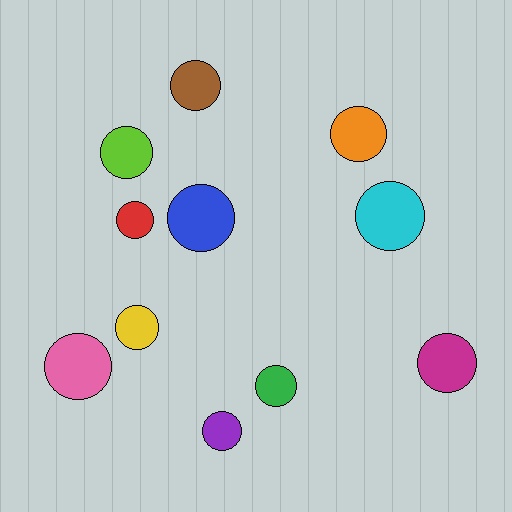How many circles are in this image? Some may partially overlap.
There are 11 circles.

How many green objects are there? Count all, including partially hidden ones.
There is 1 green object.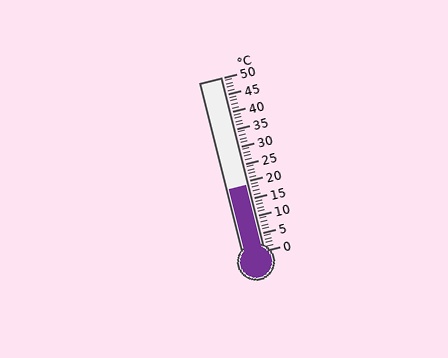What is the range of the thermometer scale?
The thermometer scale ranges from 0°C to 50°C.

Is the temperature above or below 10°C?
The temperature is above 10°C.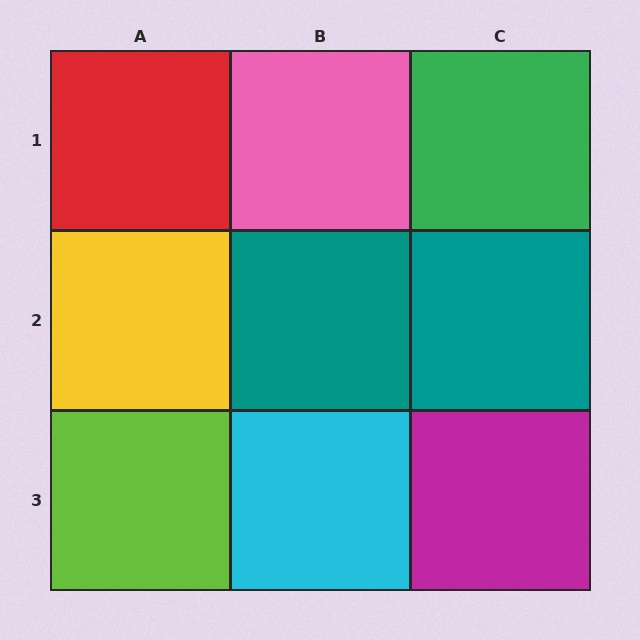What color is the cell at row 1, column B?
Pink.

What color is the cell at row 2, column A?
Yellow.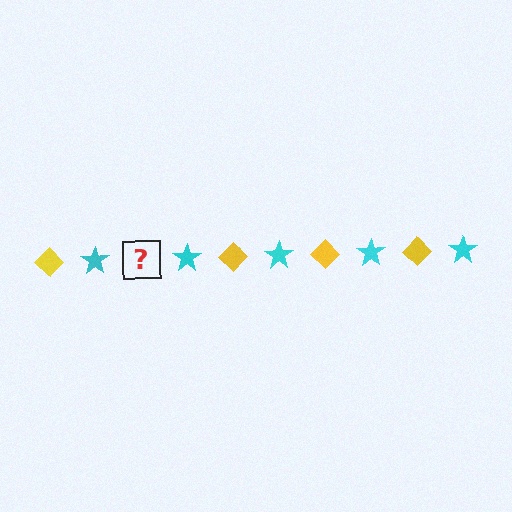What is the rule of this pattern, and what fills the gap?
The rule is that the pattern alternates between yellow diamond and cyan star. The gap should be filled with a yellow diamond.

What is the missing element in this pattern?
The missing element is a yellow diamond.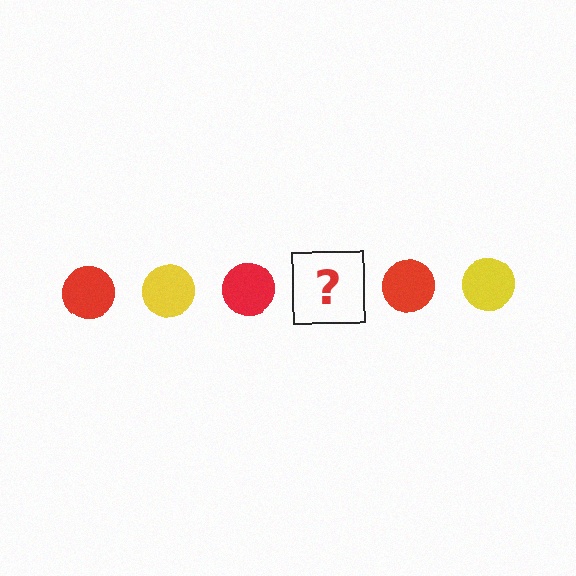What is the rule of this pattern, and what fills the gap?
The rule is that the pattern cycles through red, yellow circles. The gap should be filled with a yellow circle.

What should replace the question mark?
The question mark should be replaced with a yellow circle.